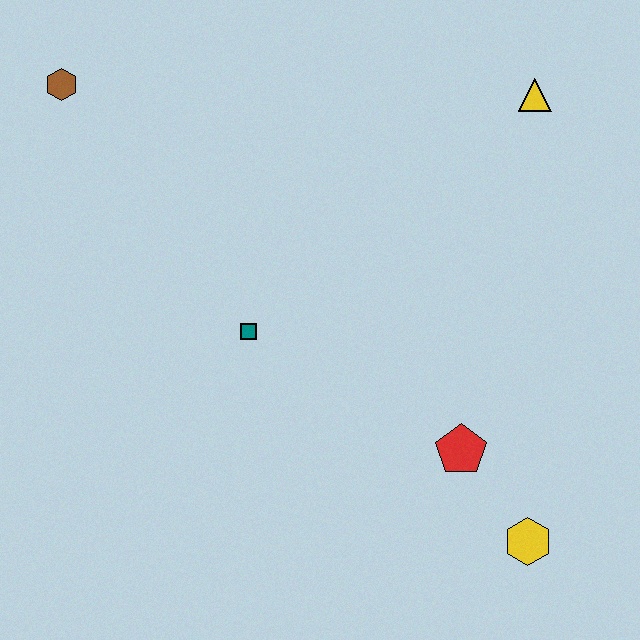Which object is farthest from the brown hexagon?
The yellow hexagon is farthest from the brown hexagon.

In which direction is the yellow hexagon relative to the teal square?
The yellow hexagon is to the right of the teal square.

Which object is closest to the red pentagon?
The yellow hexagon is closest to the red pentagon.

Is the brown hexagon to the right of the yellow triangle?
No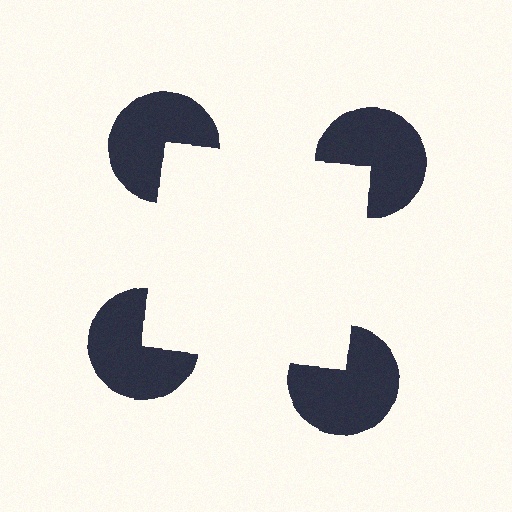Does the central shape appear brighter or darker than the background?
It typically appears slightly brighter than the background, even though no actual brightness change is drawn.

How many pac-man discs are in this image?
There are 4 — one at each vertex of the illusory square.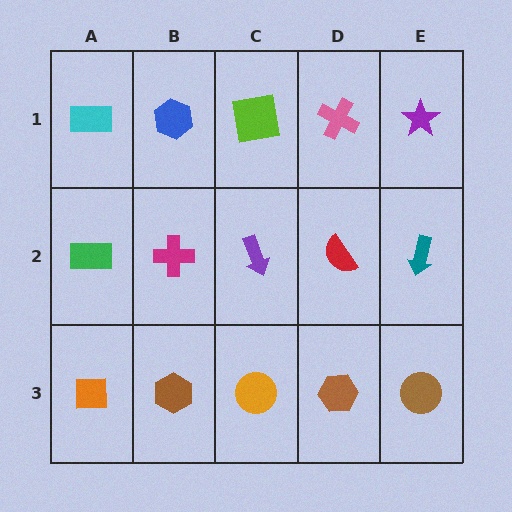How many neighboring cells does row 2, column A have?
3.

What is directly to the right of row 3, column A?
A brown hexagon.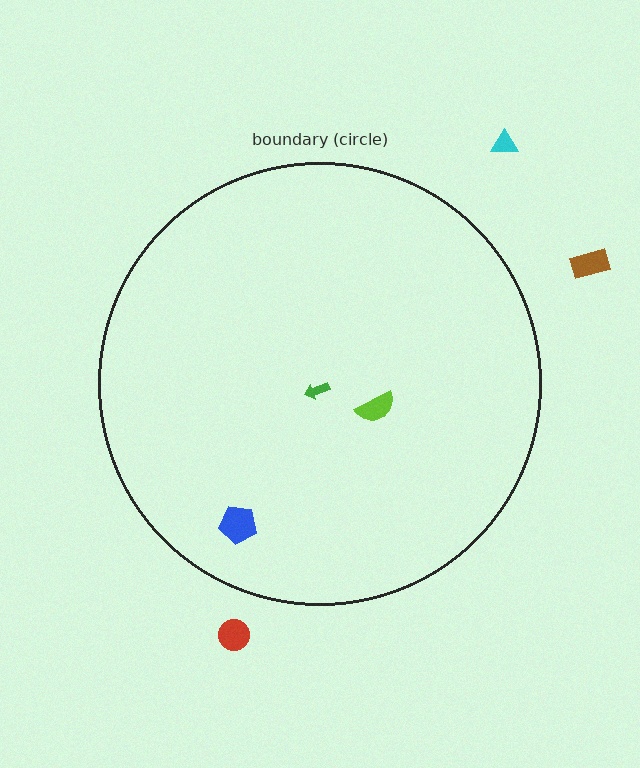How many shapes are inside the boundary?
3 inside, 3 outside.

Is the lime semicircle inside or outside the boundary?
Inside.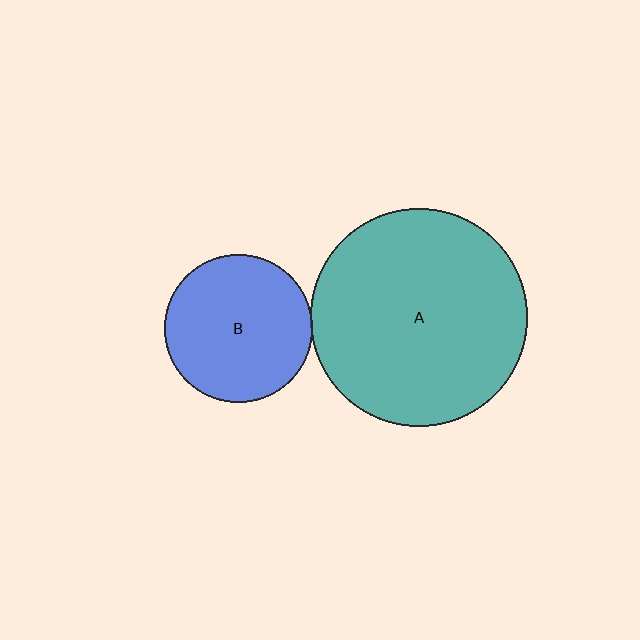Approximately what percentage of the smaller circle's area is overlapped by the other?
Approximately 5%.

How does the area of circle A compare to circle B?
Approximately 2.2 times.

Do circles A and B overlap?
Yes.